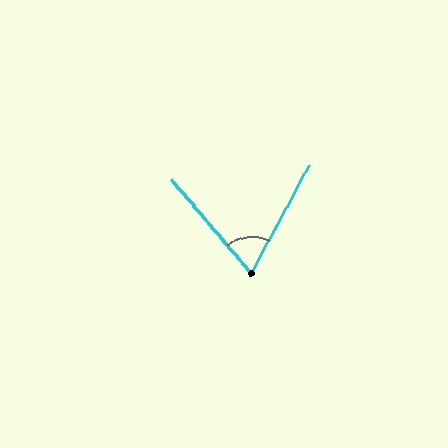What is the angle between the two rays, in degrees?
Approximately 69 degrees.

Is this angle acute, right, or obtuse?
It is acute.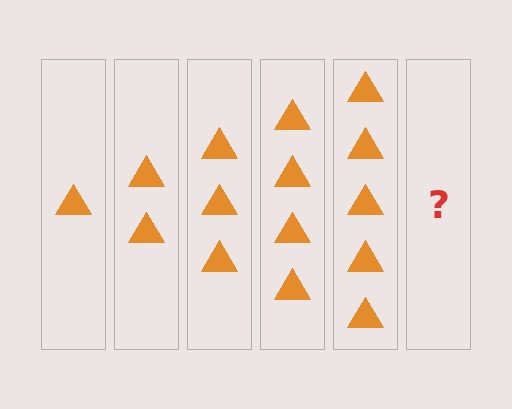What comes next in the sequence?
The next element should be 6 triangles.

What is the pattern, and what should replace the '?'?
The pattern is that each step adds one more triangle. The '?' should be 6 triangles.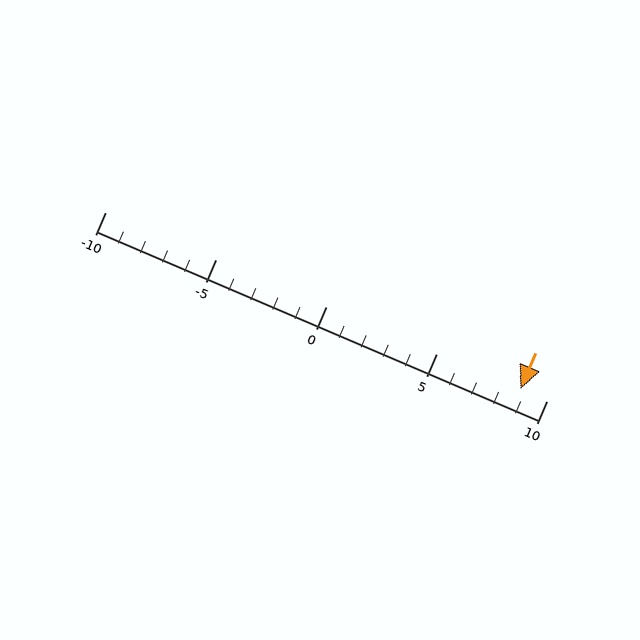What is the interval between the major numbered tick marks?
The major tick marks are spaced 5 units apart.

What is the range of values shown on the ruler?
The ruler shows values from -10 to 10.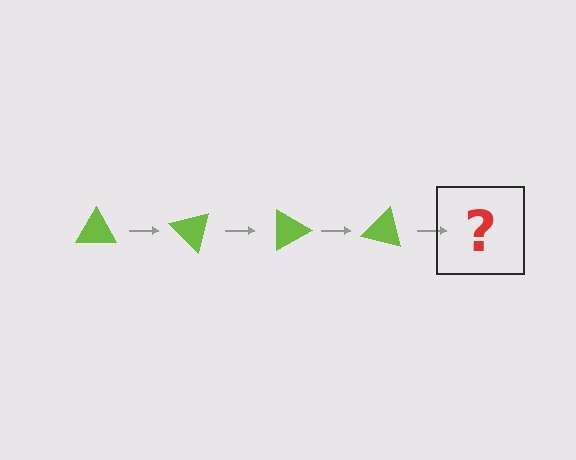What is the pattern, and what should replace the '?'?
The pattern is that the triangle rotates 45 degrees each step. The '?' should be a lime triangle rotated 180 degrees.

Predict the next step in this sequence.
The next step is a lime triangle rotated 180 degrees.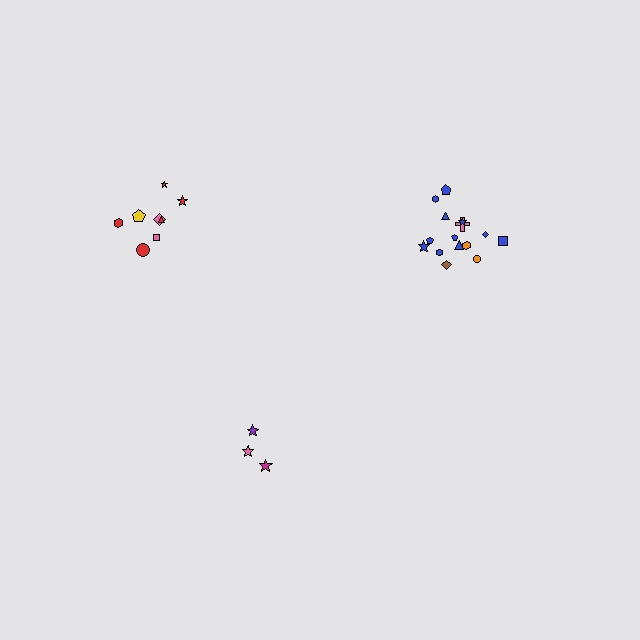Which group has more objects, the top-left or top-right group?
The top-right group.